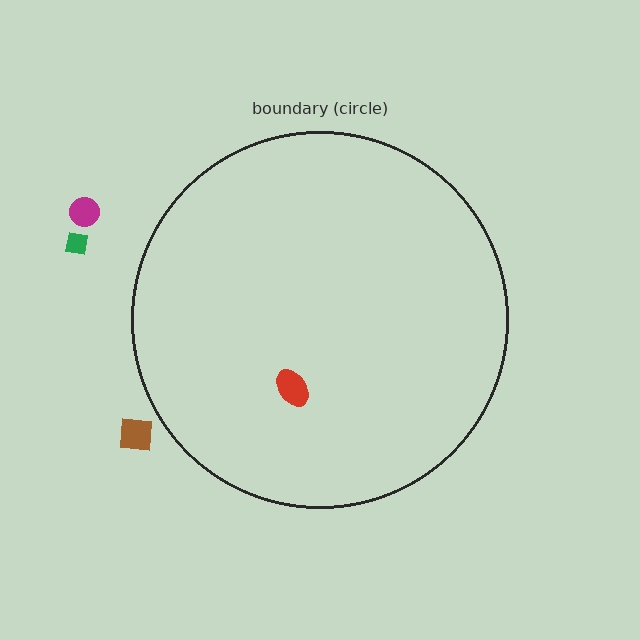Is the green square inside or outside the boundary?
Outside.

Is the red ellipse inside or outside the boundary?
Inside.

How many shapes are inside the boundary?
1 inside, 3 outside.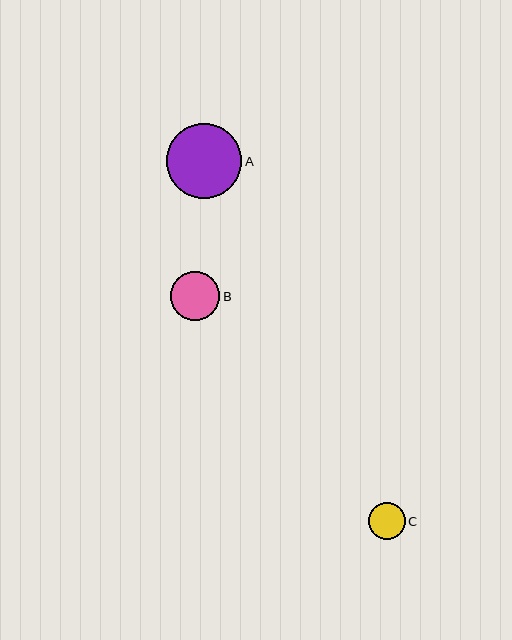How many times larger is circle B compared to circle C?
Circle B is approximately 1.3 times the size of circle C.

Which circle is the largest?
Circle A is the largest with a size of approximately 75 pixels.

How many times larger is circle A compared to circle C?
Circle A is approximately 2.0 times the size of circle C.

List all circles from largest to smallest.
From largest to smallest: A, B, C.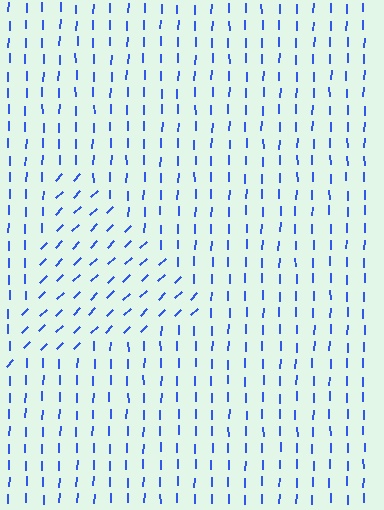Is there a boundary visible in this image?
Yes, there is a texture boundary formed by a change in line orientation.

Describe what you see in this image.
The image is filled with small blue line segments. A triangle region in the image has lines oriented differently from the surrounding lines, creating a visible texture boundary.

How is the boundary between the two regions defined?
The boundary is defined purely by a change in line orientation (approximately 45 degrees difference). All lines are the same color and thickness.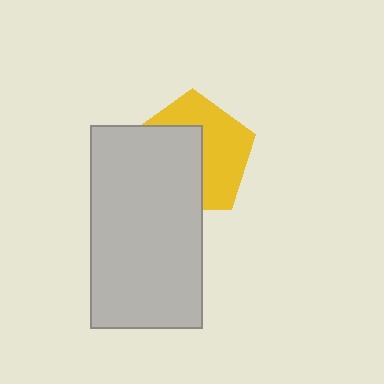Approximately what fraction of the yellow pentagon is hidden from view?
Roughly 50% of the yellow pentagon is hidden behind the light gray rectangle.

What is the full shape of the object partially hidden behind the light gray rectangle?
The partially hidden object is a yellow pentagon.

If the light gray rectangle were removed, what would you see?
You would see the complete yellow pentagon.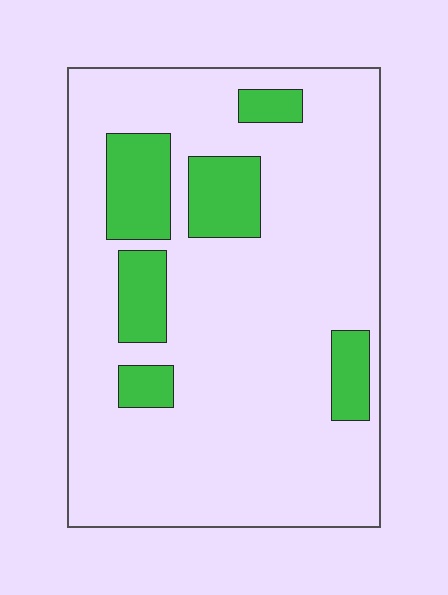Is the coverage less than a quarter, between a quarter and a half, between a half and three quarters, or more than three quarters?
Less than a quarter.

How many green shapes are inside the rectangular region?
6.